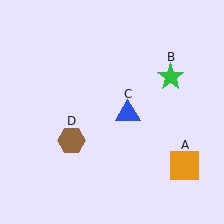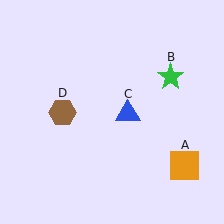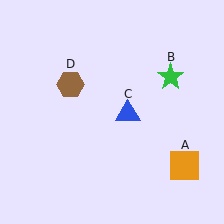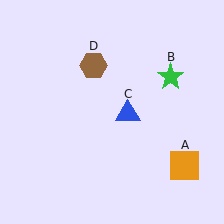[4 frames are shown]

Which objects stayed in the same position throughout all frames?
Orange square (object A) and green star (object B) and blue triangle (object C) remained stationary.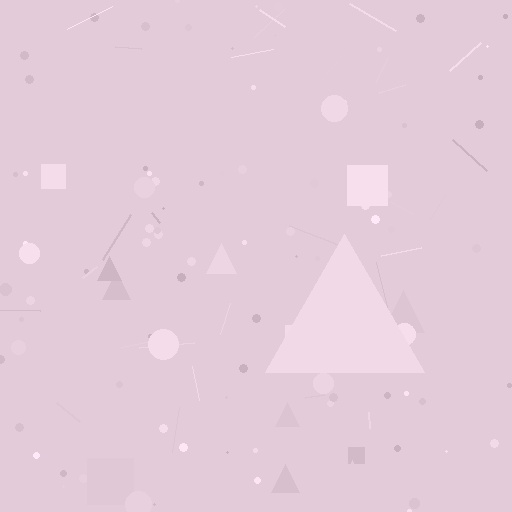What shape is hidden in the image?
A triangle is hidden in the image.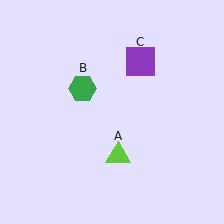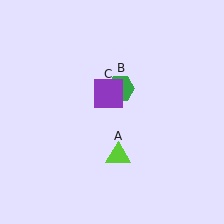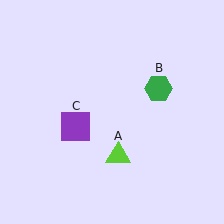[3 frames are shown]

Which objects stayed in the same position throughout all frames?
Lime triangle (object A) remained stationary.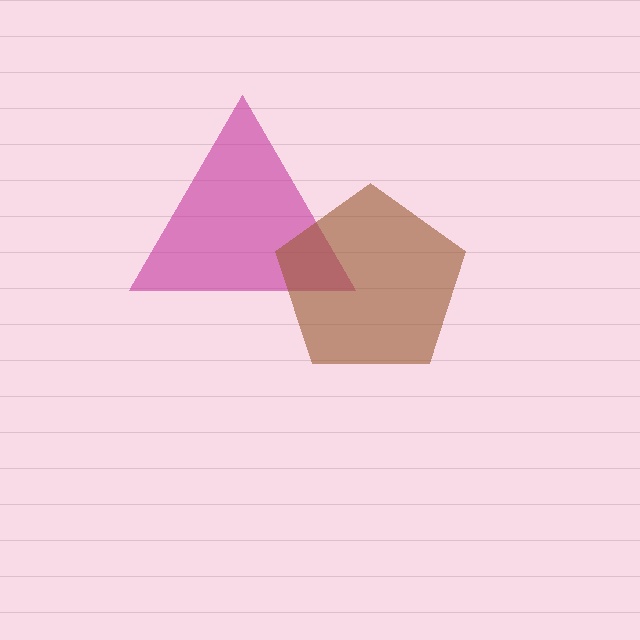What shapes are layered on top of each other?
The layered shapes are: a magenta triangle, a brown pentagon.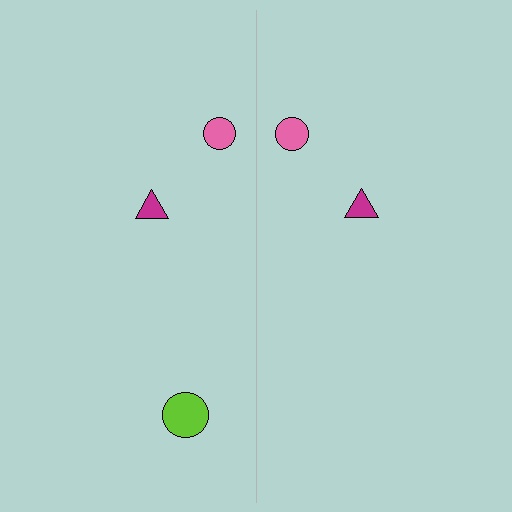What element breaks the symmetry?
A lime circle is missing from the right side.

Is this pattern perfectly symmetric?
No, the pattern is not perfectly symmetric. A lime circle is missing from the right side.